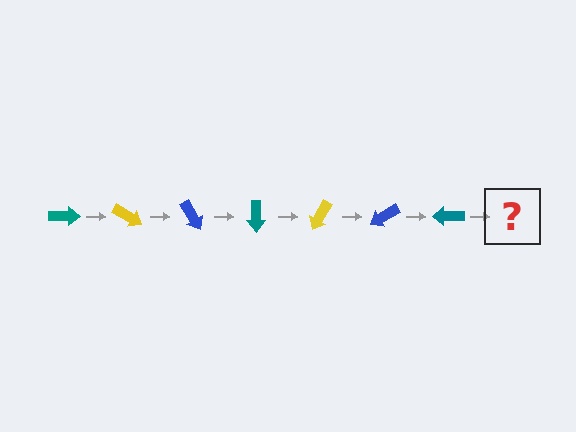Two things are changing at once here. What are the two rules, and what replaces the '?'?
The two rules are that it rotates 30 degrees each step and the color cycles through teal, yellow, and blue. The '?' should be a yellow arrow, rotated 210 degrees from the start.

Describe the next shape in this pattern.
It should be a yellow arrow, rotated 210 degrees from the start.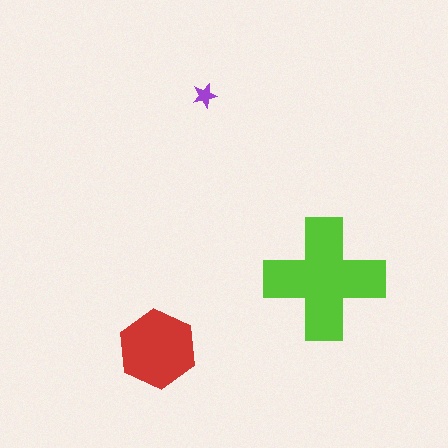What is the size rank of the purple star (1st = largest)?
3rd.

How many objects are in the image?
There are 3 objects in the image.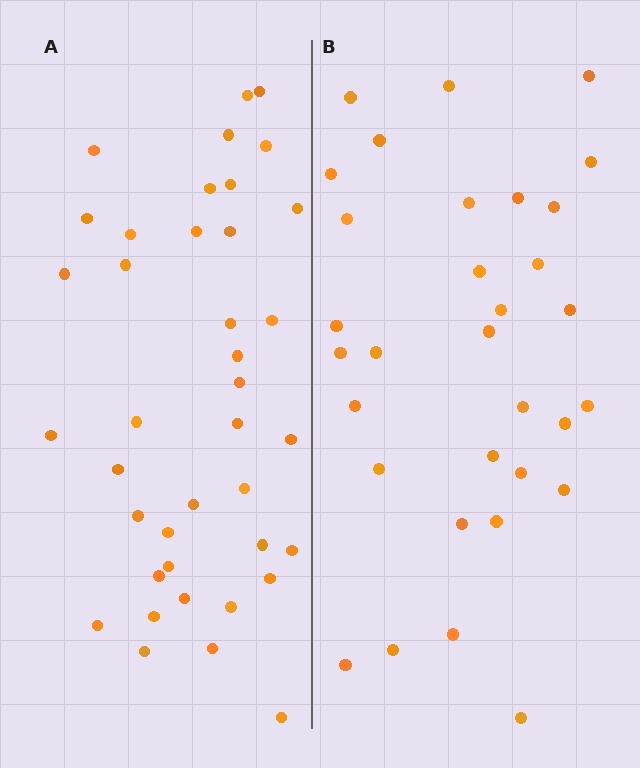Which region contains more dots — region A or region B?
Region A (the left region) has more dots.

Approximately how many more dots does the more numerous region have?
Region A has roughly 8 or so more dots than region B.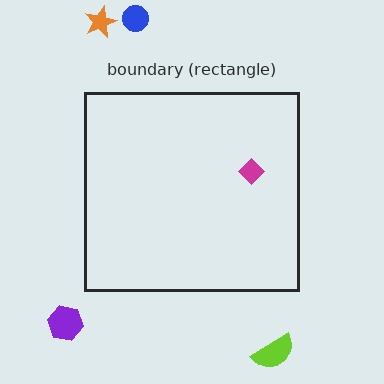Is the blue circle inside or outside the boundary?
Outside.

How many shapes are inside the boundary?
1 inside, 4 outside.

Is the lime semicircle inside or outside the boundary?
Outside.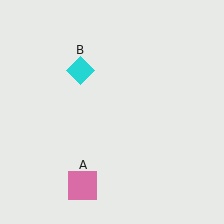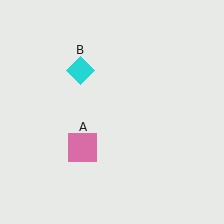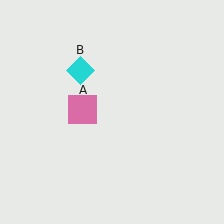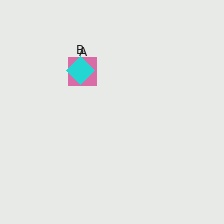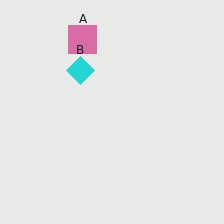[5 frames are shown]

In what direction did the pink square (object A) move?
The pink square (object A) moved up.